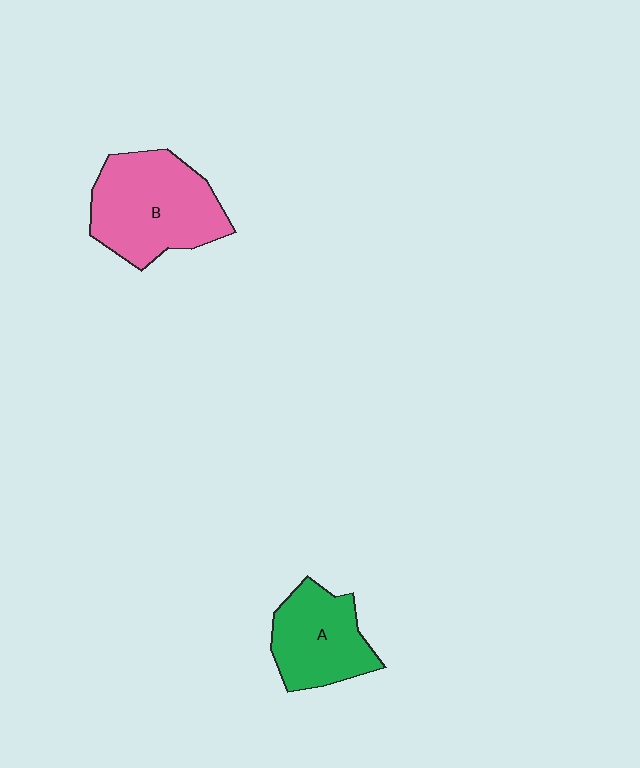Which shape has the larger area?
Shape B (pink).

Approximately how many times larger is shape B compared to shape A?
Approximately 1.4 times.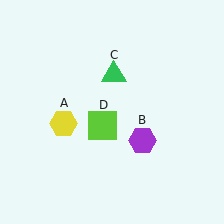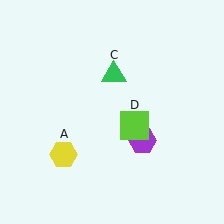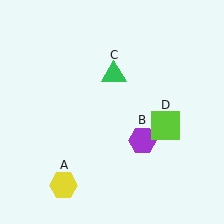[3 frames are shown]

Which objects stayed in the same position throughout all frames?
Purple hexagon (object B) and green triangle (object C) remained stationary.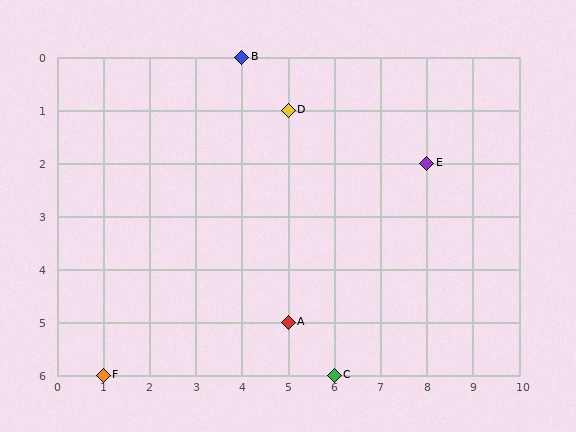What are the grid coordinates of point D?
Point D is at grid coordinates (5, 1).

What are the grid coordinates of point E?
Point E is at grid coordinates (8, 2).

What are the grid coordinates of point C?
Point C is at grid coordinates (6, 6).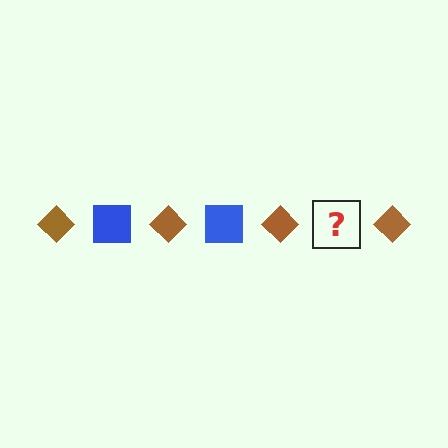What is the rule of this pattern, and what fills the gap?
The rule is that the pattern alternates between brown diamond and blue square. The gap should be filled with a blue square.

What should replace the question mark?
The question mark should be replaced with a blue square.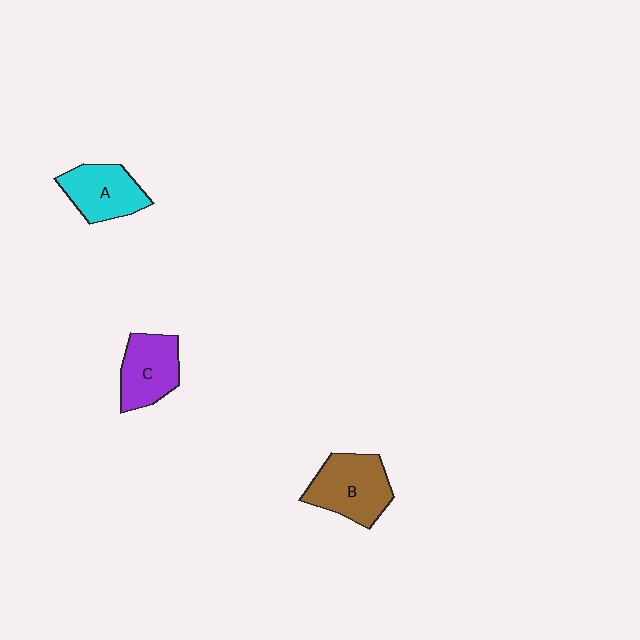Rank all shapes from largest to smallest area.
From largest to smallest: B (brown), C (purple), A (cyan).